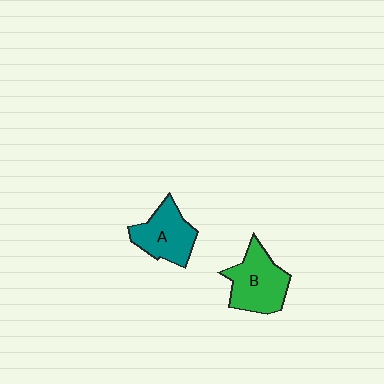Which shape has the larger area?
Shape B (green).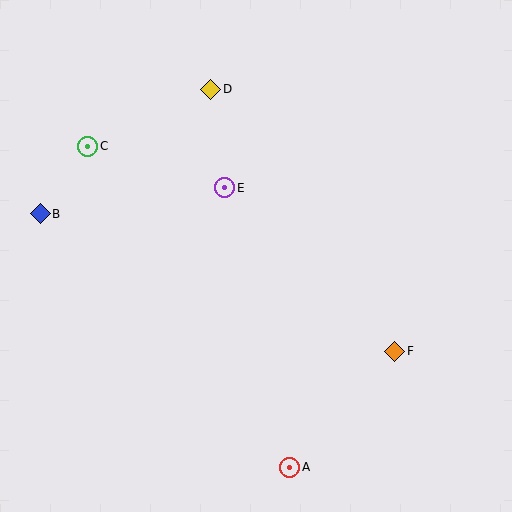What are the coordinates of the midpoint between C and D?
The midpoint between C and D is at (149, 118).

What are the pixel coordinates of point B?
Point B is at (40, 214).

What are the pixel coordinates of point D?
Point D is at (211, 89).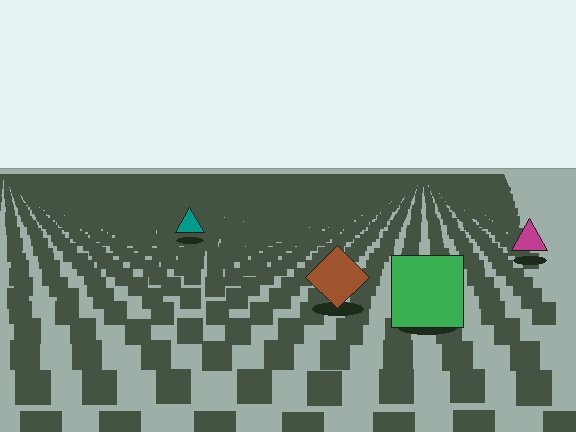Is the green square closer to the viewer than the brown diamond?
Yes. The green square is closer — you can tell from the texture gradient: the ground texture is coarser near it.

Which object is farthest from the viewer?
The teal triangle is farthest from the viewer. It appears smaller and the ground texture around it is denser.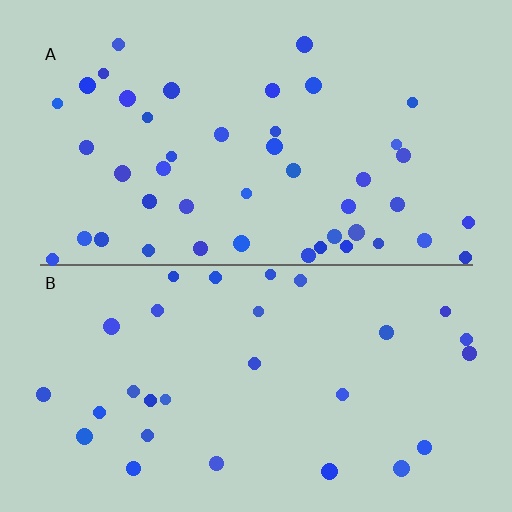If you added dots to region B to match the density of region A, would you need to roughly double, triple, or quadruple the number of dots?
Approximately double.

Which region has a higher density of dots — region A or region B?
A (the top).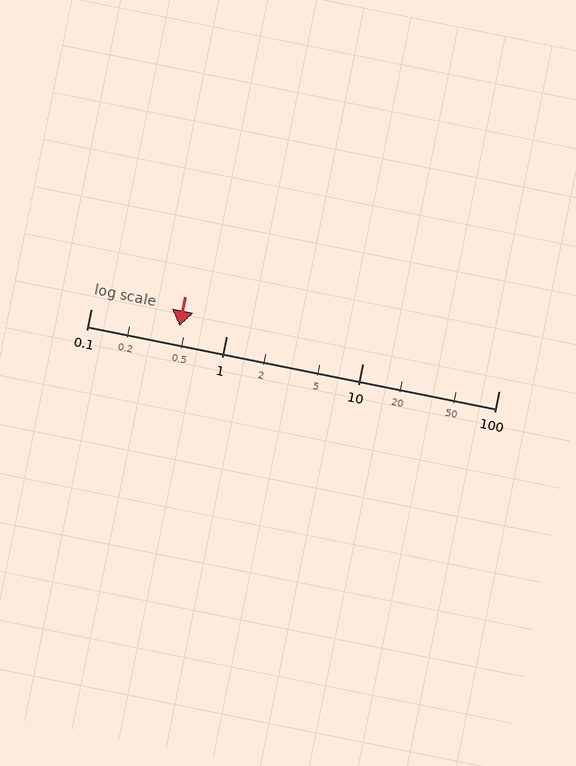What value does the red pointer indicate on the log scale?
The pointer indicates approximately 0.45.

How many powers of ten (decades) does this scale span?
The scale spans 3 decades, from 0.1 to 100.